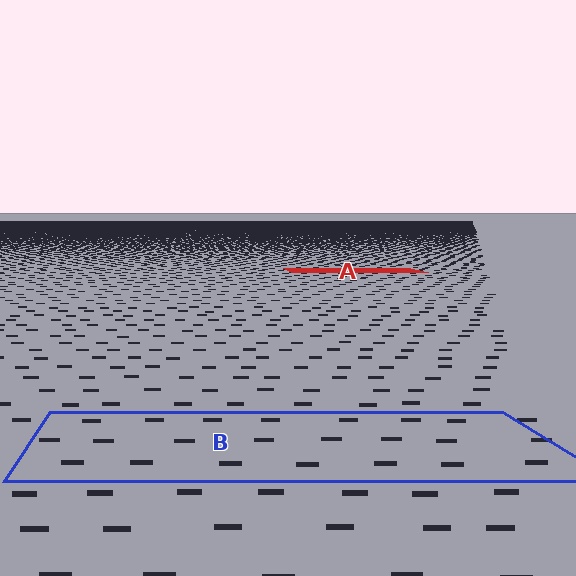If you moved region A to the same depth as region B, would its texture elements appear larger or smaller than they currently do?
They would appear larger. At a closer depth, the same texture elements are projected at a bigger on-screen size.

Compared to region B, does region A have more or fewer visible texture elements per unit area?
Region A has more texture elements per unit area — they are packed more densely because it is farther away.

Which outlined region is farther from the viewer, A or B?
Region A is farther from the viewer — the texture elements inside it appear smaller and more densely packed.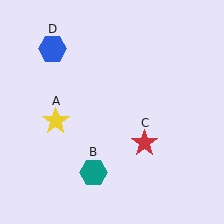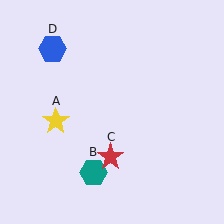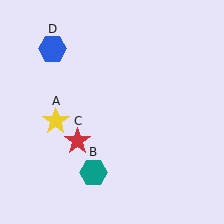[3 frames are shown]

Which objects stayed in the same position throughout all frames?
Yellow star (object A) and teal hexagon (object B) and blue hexagon (object D) remained stationary.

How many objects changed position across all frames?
1 object changed position: red star (object C).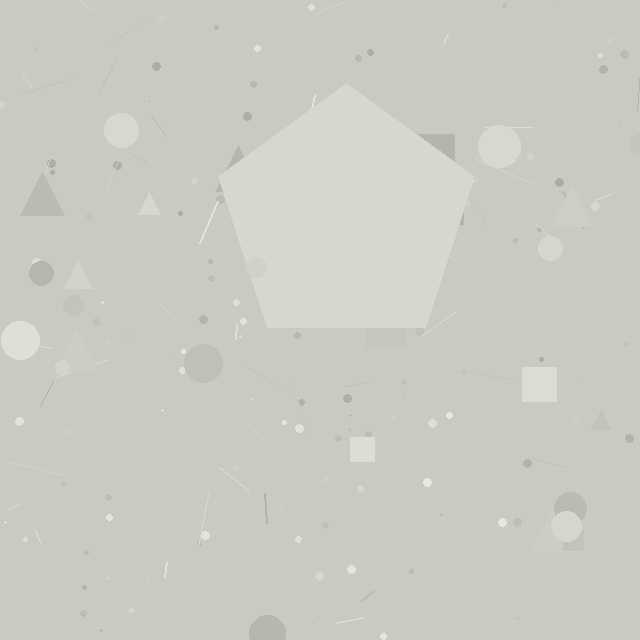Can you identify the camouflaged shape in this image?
The camouflaged shape is a pentagon.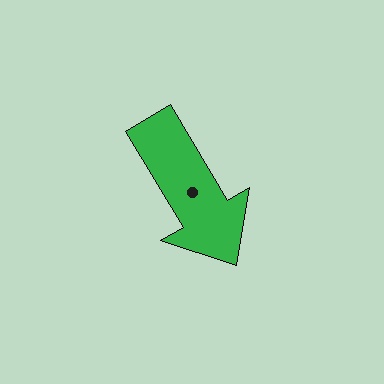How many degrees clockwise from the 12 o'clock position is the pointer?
Approximately 149 degrees.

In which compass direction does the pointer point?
Southeast.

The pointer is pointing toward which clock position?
Roughly 5 o'clock.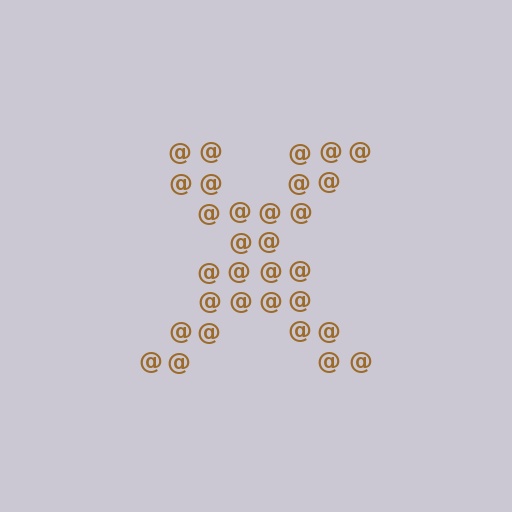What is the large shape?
The large shape is the letter X.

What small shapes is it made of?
It is made of small at signs.